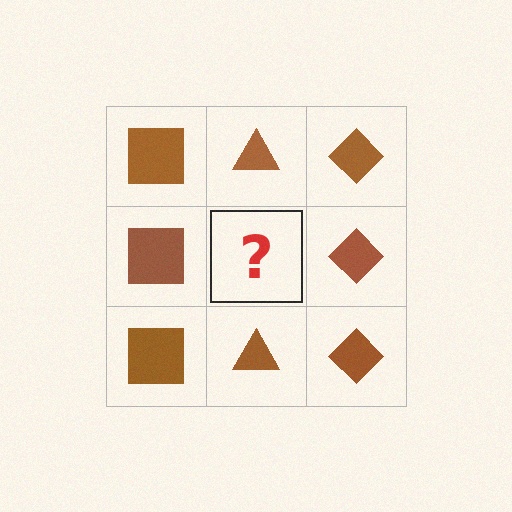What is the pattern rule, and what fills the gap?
The rule is that each column has a consistent shape. The gap should be filled with a brown triangle.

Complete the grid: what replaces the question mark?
The question mark should be replaced with a brown triangle.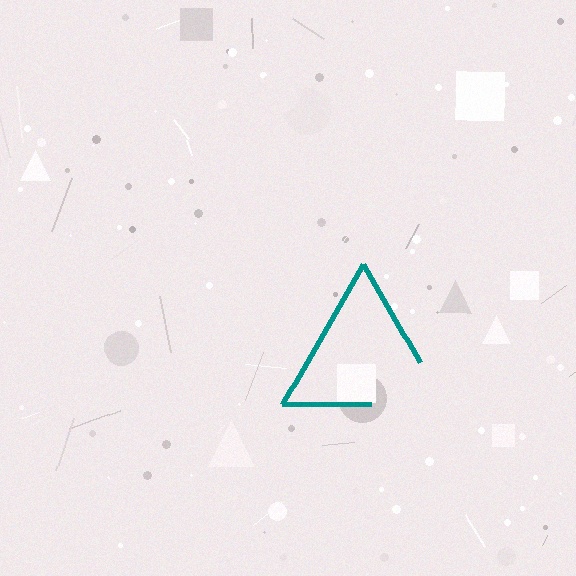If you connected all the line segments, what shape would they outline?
They would outline a triangle.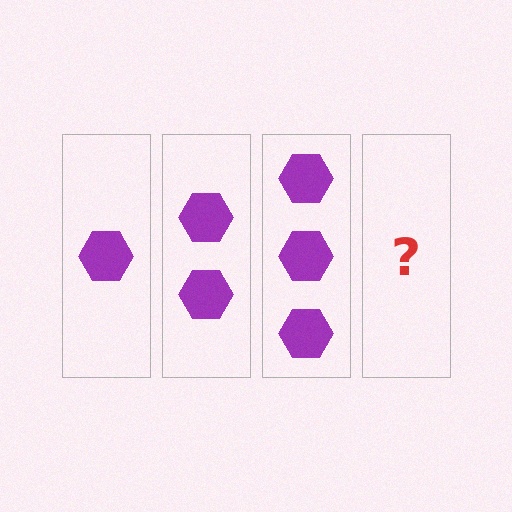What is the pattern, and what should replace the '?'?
The pattern is that each step adds one more hexagon. The '?' should be 4 hexagons.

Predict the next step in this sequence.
The next step is 4 hexagons.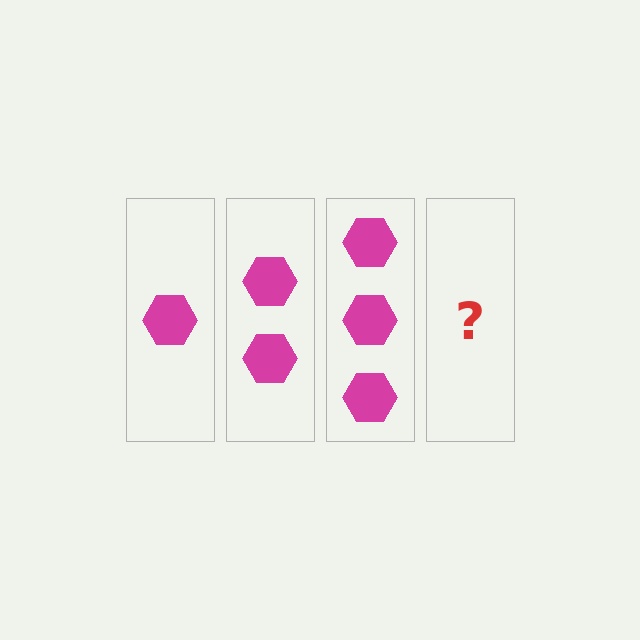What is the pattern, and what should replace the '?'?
The pattern is that each step adds one more hexagon. The '?' should be 4 hexagons.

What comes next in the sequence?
The next element should be 4 hexagons.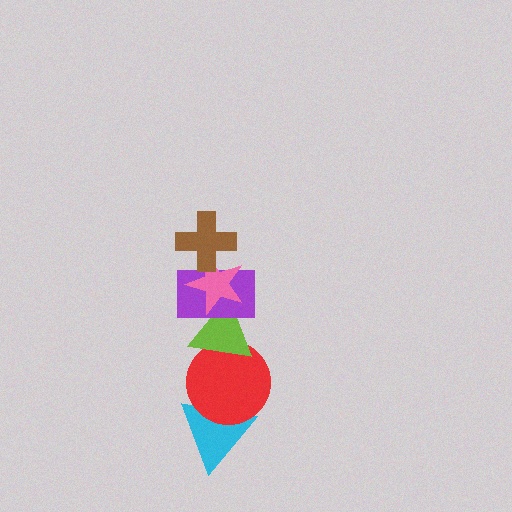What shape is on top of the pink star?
The brown cross is on top of the pink star.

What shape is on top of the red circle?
The lime triangle is on top of the red circle.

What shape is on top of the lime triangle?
The purple rectangle is on top of the lime triangle.